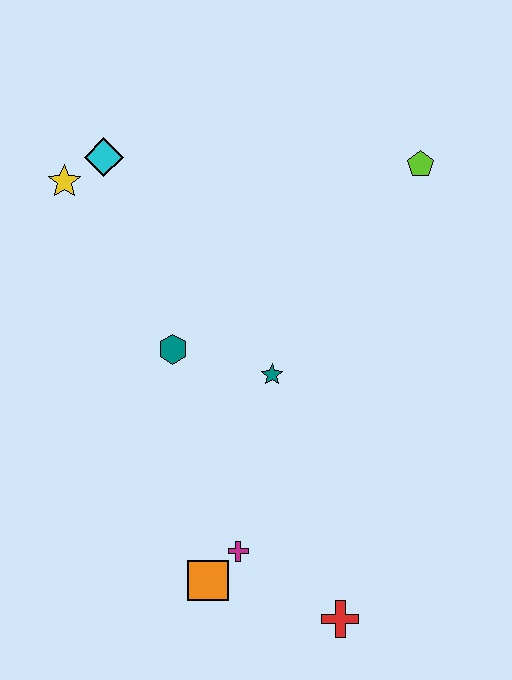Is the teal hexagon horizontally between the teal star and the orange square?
No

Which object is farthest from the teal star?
The yellow star is farthest from the teal star.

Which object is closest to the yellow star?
The cyan diamond is closest to the yellow star.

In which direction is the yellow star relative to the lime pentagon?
The yellow star is to the left of the lime pentagon.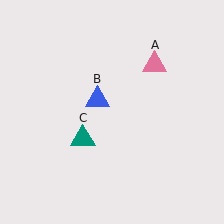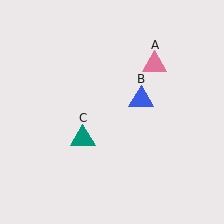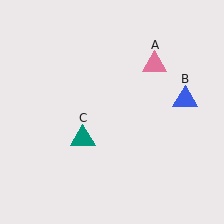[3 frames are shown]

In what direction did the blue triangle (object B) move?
The blue triangle (object B) moved right.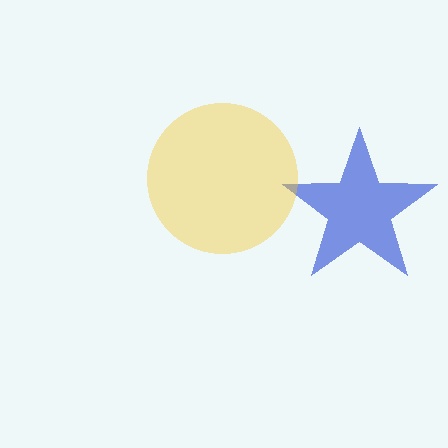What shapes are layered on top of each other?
The layered shapes are: a blue star, a yellow circle.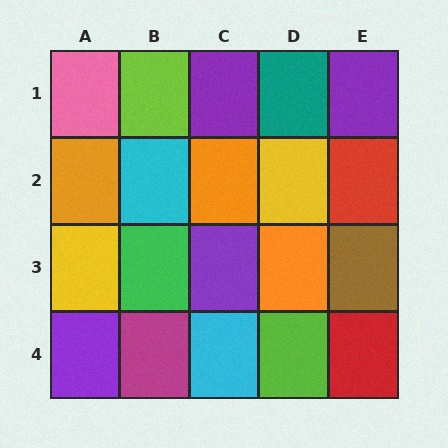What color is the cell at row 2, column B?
Cyan.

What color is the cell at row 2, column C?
Orange.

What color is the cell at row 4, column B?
Magenta.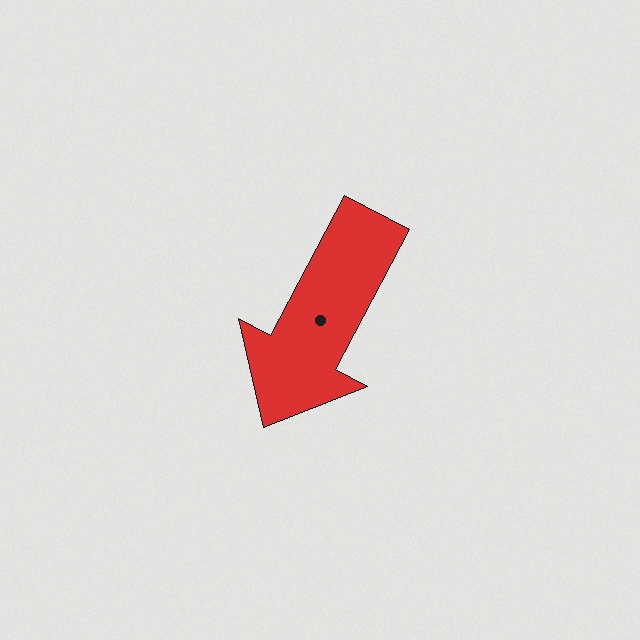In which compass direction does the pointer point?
Southwest.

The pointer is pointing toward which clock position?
Roughly 7 o'clock.